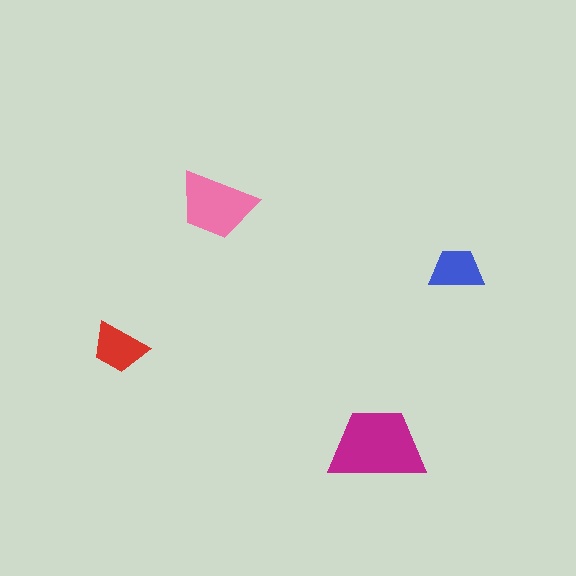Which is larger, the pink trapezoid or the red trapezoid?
The pink one.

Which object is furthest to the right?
The blue trapezoid is rightmost.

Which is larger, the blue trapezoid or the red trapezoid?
The red one.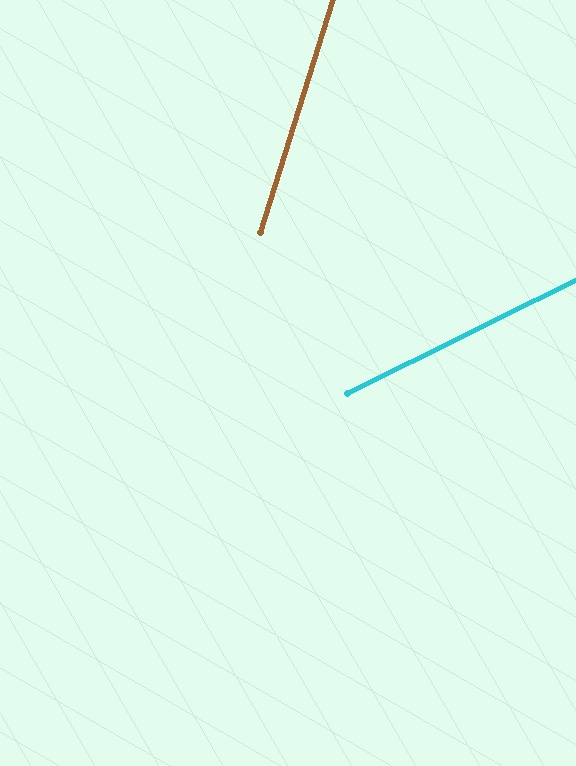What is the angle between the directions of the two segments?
Approximately 46 degrees.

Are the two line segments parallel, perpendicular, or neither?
Neither parallel nor perpendicular — they differ by about 46°.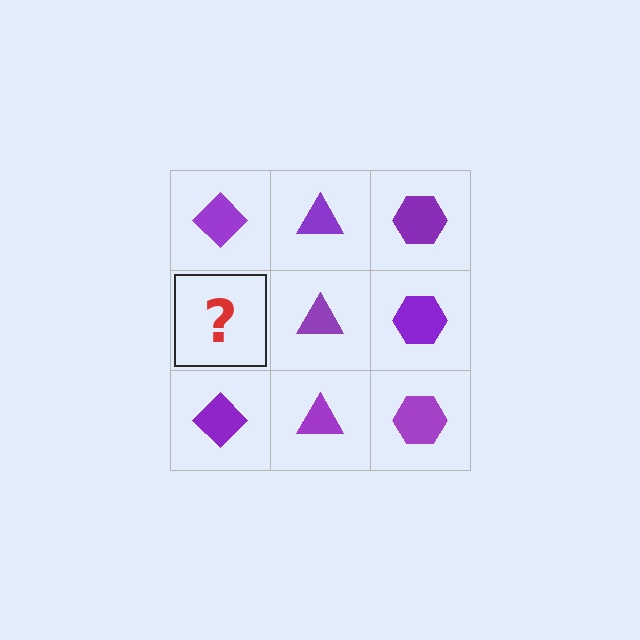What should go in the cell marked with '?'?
The missing cell should contain a purple diamond.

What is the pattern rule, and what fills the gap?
The rule is that each column has a consistent shape. The gap should be filled with a purple diamond.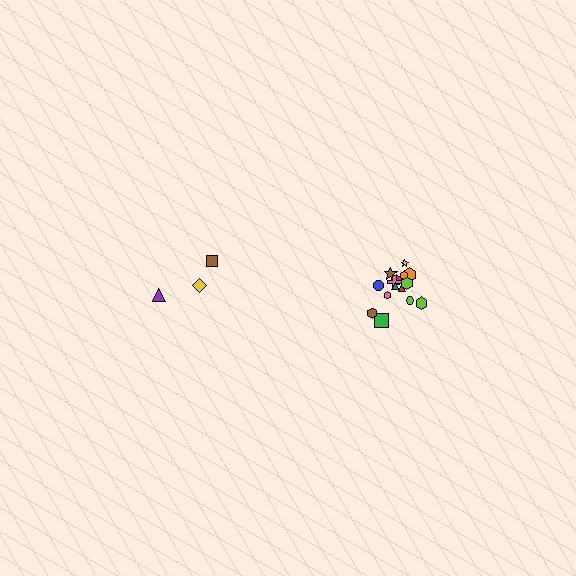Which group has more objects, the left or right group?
The right group.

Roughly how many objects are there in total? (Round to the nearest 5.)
Roughly 20 objects in total.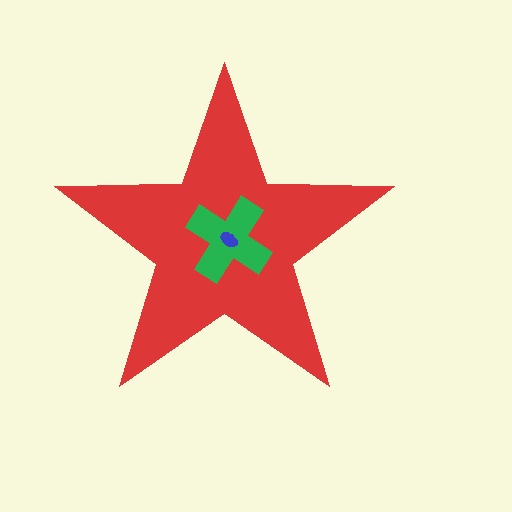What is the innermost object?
The blue ellipse.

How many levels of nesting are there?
3.